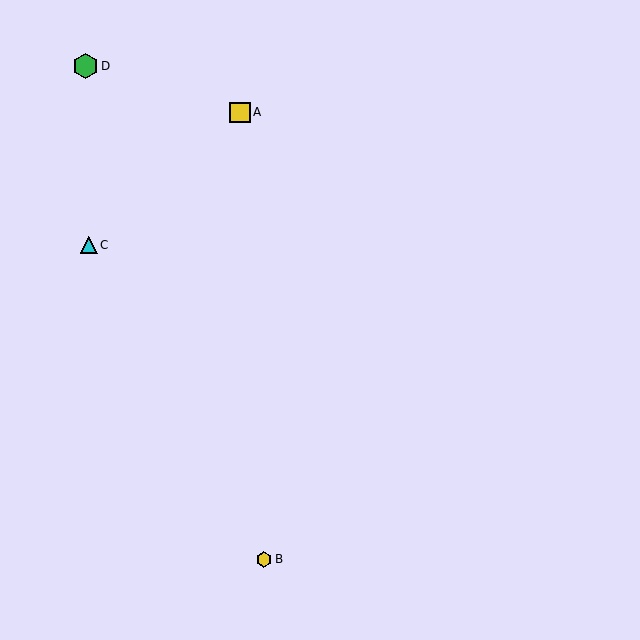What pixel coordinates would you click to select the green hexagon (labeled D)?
Click at (85, 66) to select the green hexagon D.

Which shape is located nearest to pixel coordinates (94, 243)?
The cyan triangle (labeled C) at (89, 245) is nearest to that location.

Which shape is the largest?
The green hexagon (labeled D) is the largest.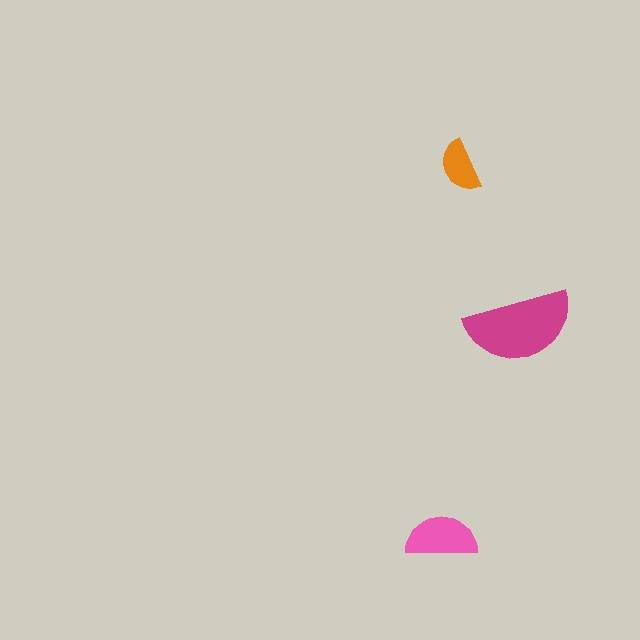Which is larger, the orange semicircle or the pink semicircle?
The pink one.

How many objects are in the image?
There are 3 objects in the image.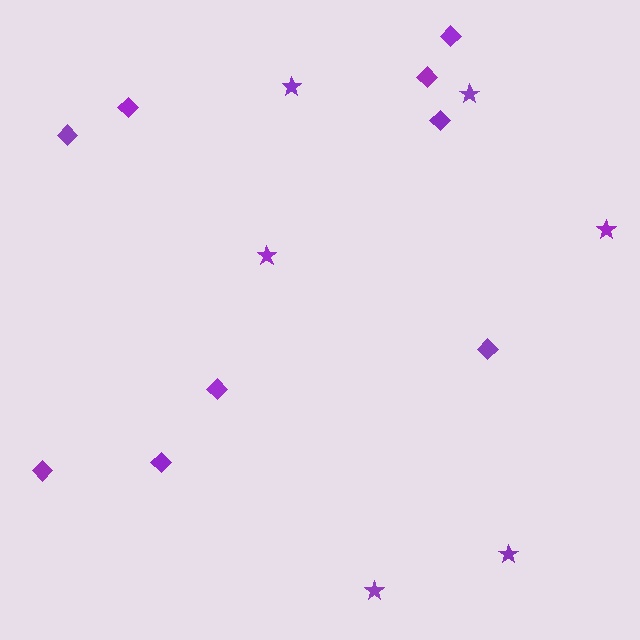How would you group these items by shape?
There are 2 groups: one group of diamonds (9) and one group of stars (6).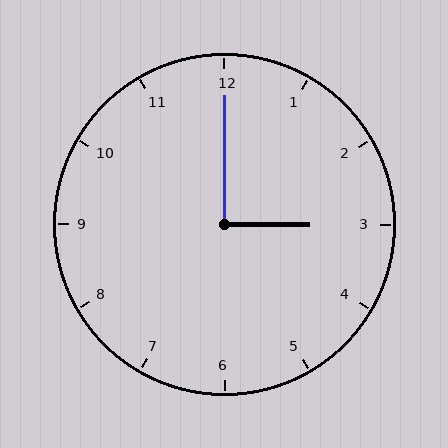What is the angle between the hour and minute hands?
Approximately 90 degrees.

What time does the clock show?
3:00.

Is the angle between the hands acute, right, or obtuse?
It is right.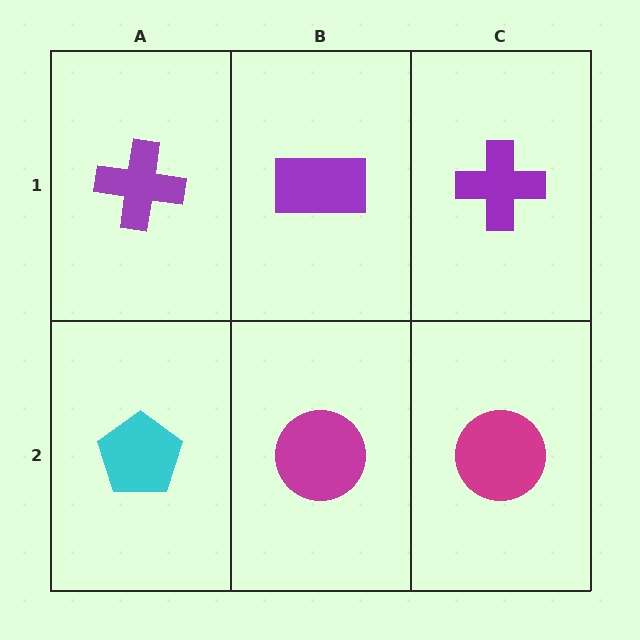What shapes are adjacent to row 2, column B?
A purple rectangle (row 1, column B), a cyan pentagon (row 2, column A), a magenta circle (row 2, column C).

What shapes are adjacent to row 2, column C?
A purple cross (row 1, column C), a magenta circle (row 2, column B).